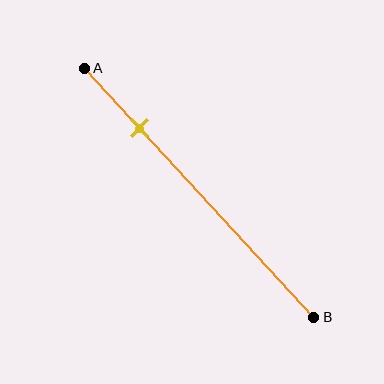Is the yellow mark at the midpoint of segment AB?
No, the mark is at about 25% from A, not at the 50% midpoint.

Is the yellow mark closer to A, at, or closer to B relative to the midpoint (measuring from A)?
The yellow mark is closer to point A than the midpoint of segment AB.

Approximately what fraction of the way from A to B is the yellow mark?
The yellow mark is approximately 25% of the way from A to B.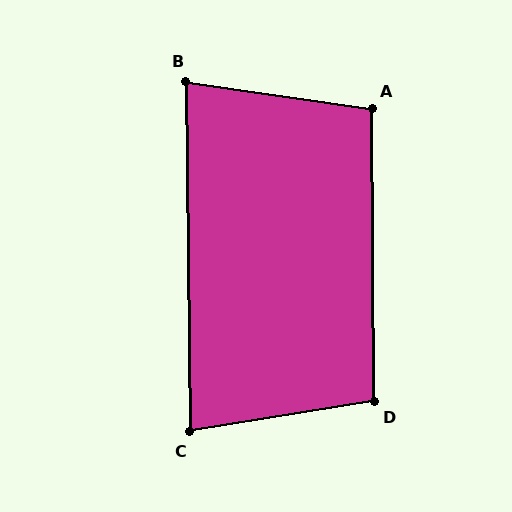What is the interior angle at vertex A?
Approximately 99 degrees (obtuse).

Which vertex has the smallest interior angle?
B, at approximately 81 degrees.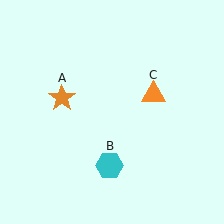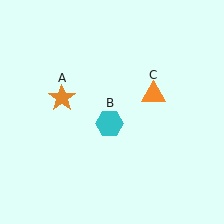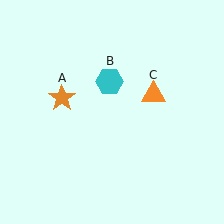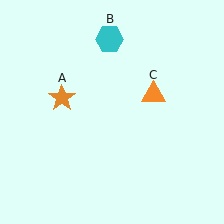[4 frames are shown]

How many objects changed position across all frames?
1 object changed position: cyan hexagon (object B).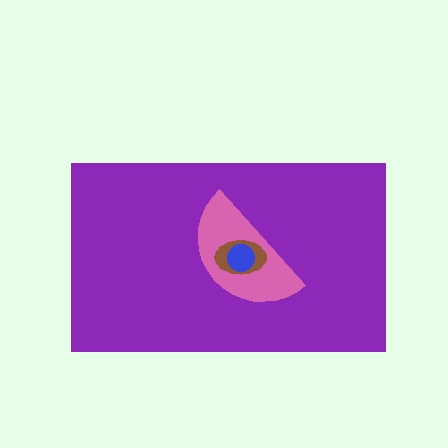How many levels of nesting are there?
4.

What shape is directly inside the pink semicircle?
The brown ellipse.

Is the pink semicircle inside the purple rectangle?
Yes.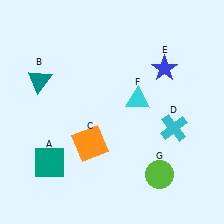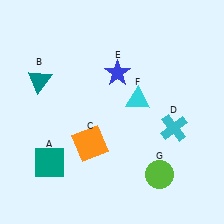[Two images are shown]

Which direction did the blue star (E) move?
The blue star (E) moved left.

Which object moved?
The blue star (E) moved left.